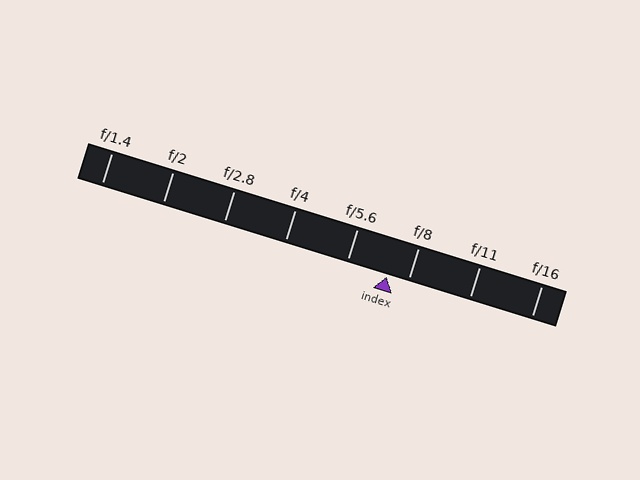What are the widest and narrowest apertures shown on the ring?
The widest aperture shown is f/1.4 and the narrowest is f/16.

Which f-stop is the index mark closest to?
The index mark is closest to f/8.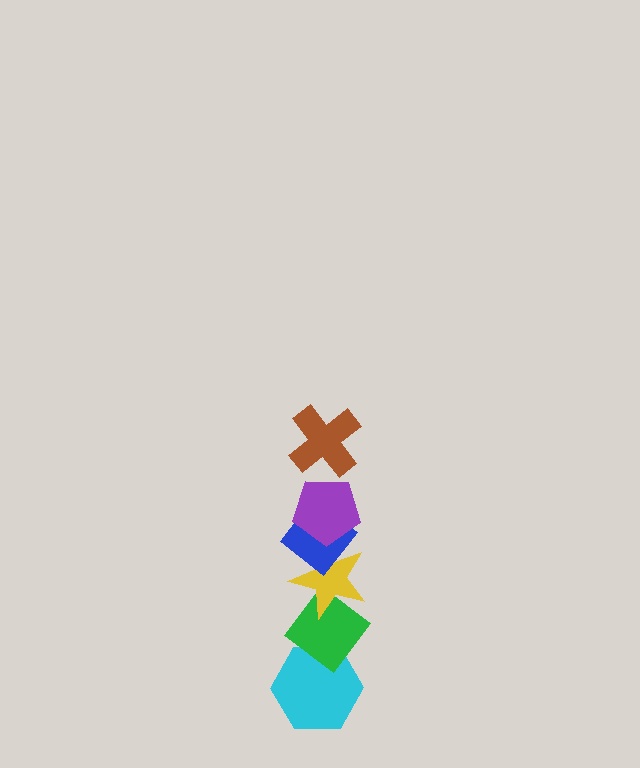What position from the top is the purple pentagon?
The purple pentagon is 2nd from the top.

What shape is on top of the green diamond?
The yellow star is on top of the green diamond.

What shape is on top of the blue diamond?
The purple pentagon is on top of the blue diamond.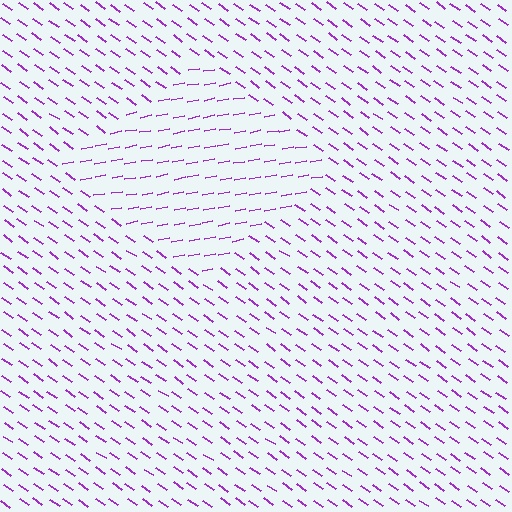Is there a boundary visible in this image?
Yes, there is a texture boundary formed by a change in line orientation.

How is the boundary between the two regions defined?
The boundary is defined purely by a change in line orientation (approximately 45 degrees difference). All lines are the same color and thickness.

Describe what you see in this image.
The image is filled with small purple line segments. A diamond region in the image has lines oriented differently from the surrounding lines, creating a visible texture boundary.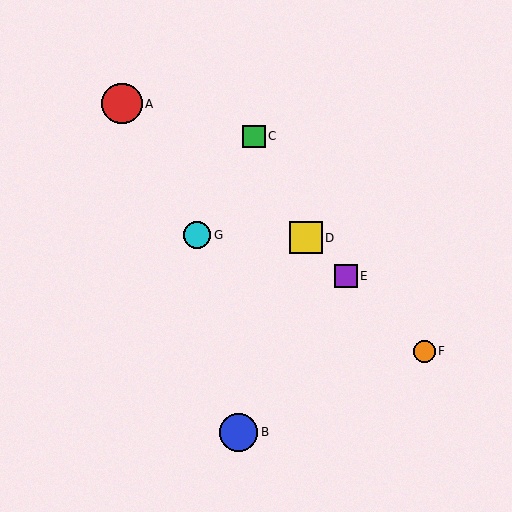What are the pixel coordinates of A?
Object A is at (122, 104).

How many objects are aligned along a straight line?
3 objects (D, E, F) are aligned along a straight line.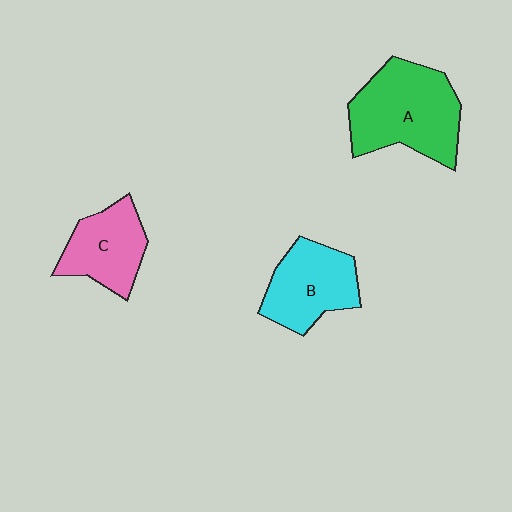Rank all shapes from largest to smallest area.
From largest to smallest: A (green), B (cyan), C (pink).